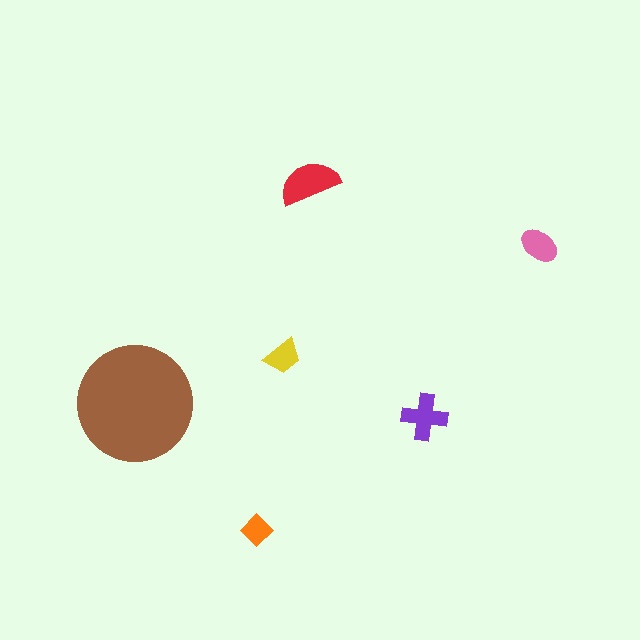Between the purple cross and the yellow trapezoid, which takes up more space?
The purple cross.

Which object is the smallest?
The orange diamond.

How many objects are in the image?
There are 6 objects in the image.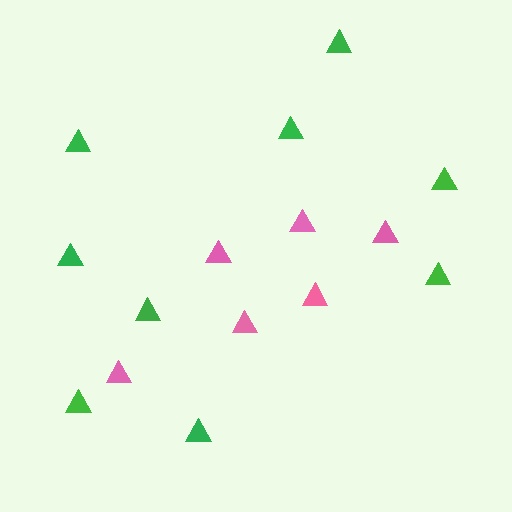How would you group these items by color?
There are 2 groups: one group of pink triangles (6) and one group of green triangles (9).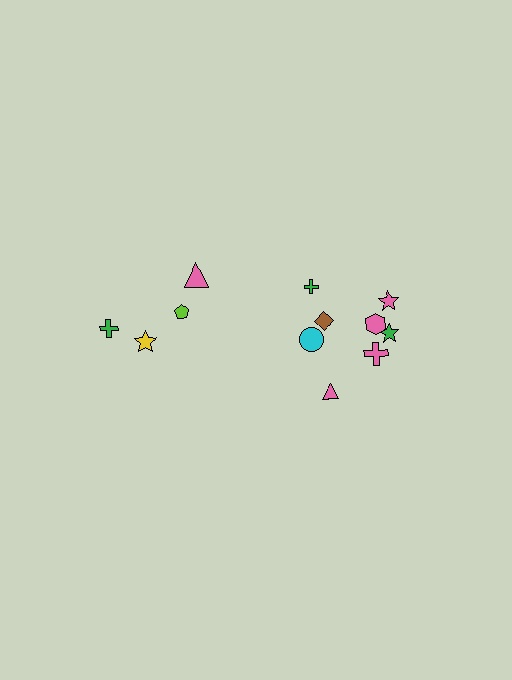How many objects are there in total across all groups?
There are 12 objects.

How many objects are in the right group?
There are 8 objects.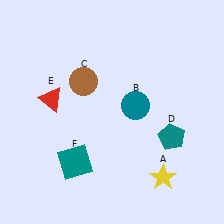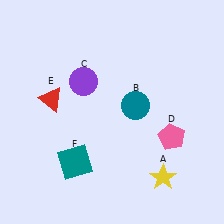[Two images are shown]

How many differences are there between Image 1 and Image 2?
There are 2 differences between the two images.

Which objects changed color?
C changed from brown to purple. D changed from teal to pink.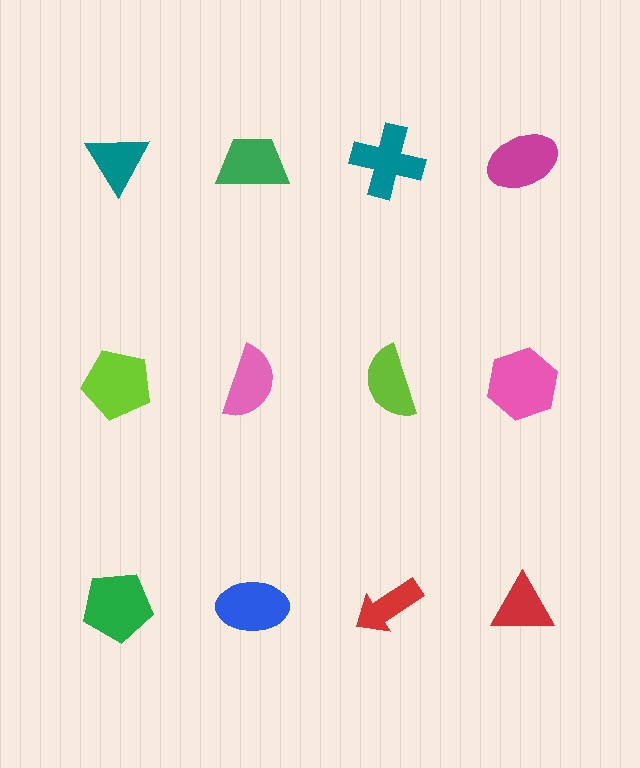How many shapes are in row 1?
4 shapes.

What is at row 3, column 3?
A red arrow.